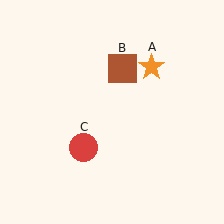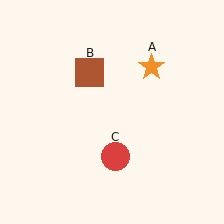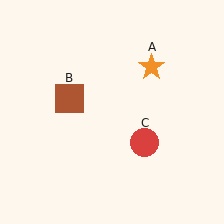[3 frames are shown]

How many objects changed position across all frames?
2 objects changed position: brown square (object B), red circle (object C).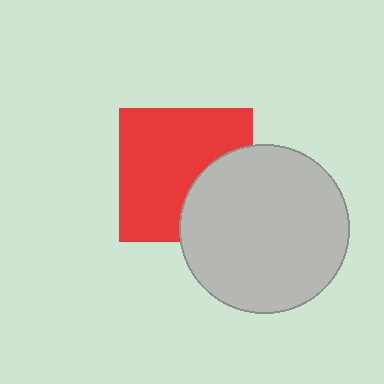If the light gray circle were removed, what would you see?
You would see the complete red square.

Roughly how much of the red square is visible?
Most of it is visible (roughly 68%).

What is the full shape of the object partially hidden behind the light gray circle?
The partially hidden object is a red square.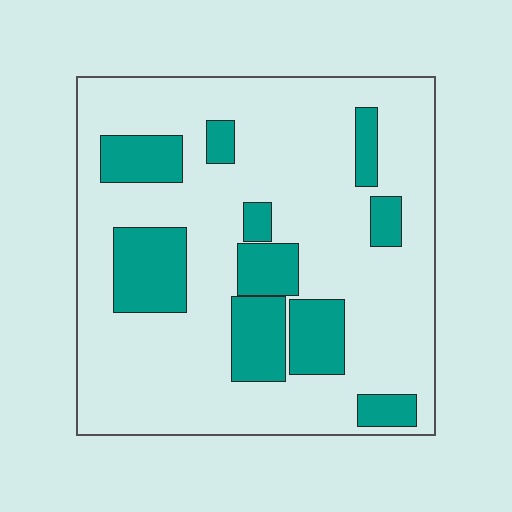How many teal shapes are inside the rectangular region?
10.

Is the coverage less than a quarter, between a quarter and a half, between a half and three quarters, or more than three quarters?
Less than a quarter.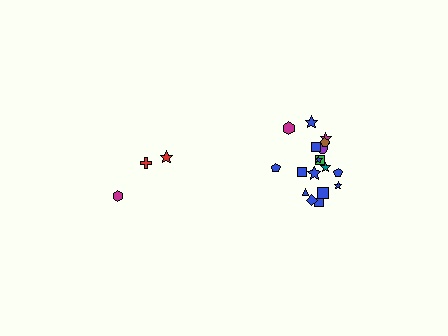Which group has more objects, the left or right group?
The right group.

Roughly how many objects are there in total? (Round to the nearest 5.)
Roughly 20 objects in total.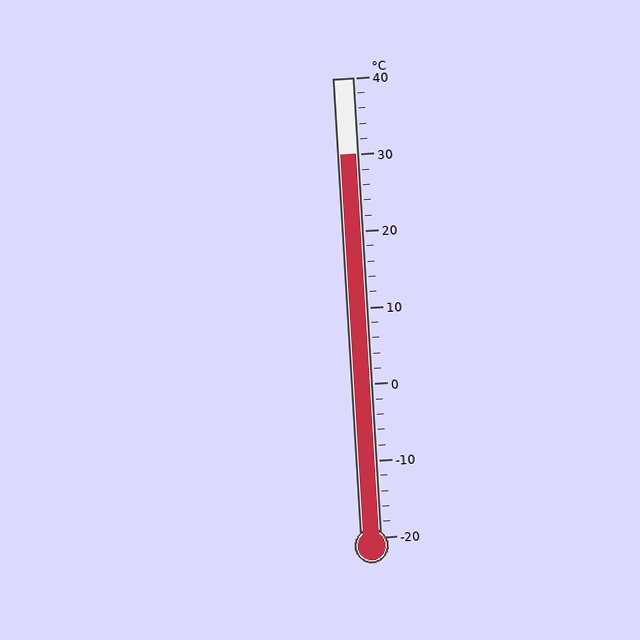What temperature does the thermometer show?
The thermometer shows approximately 30°C.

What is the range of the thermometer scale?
The thermometer scale ranges from -20°C to 40°C.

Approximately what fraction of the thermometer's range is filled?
The thermometer is filled to approximately 85% of its range.